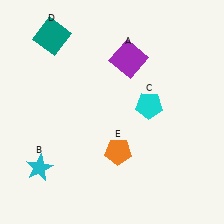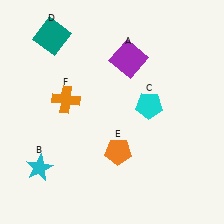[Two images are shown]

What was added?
An orange cross (F) was added in Image 2.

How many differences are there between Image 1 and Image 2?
There is 1 difference between the two images.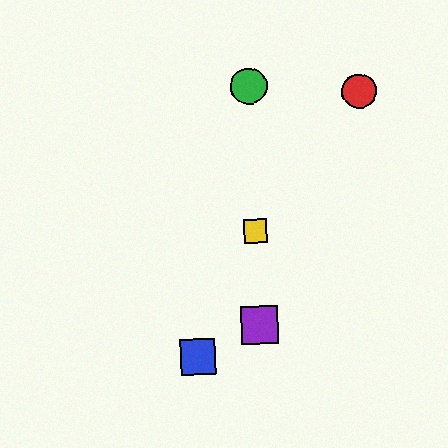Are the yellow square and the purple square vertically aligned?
Yes, both are at x≈255.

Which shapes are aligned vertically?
The green circle, the yellow square, the purple square are aligned vertically.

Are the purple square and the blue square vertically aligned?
No, the purple square is at x≈260 and the blue square is at x≈198.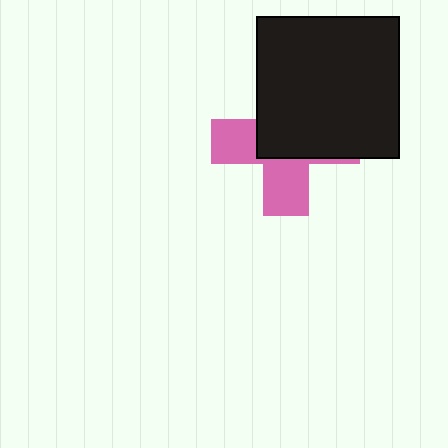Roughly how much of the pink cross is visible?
A small part of it is visible (roughly 42%).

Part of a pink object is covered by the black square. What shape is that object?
It is a cross.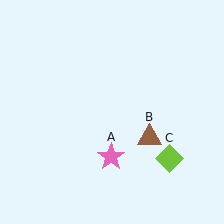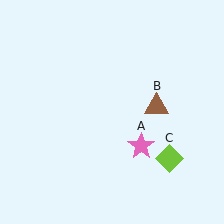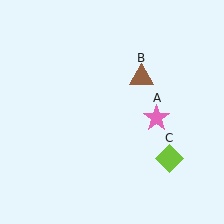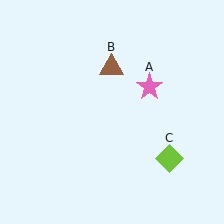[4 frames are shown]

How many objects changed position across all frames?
2 objects changed position: pink star (object A), brown triangle (object B).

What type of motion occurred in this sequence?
The pink star (object A), brown triangle (object B) rotated counterclockwise around the center of the scene.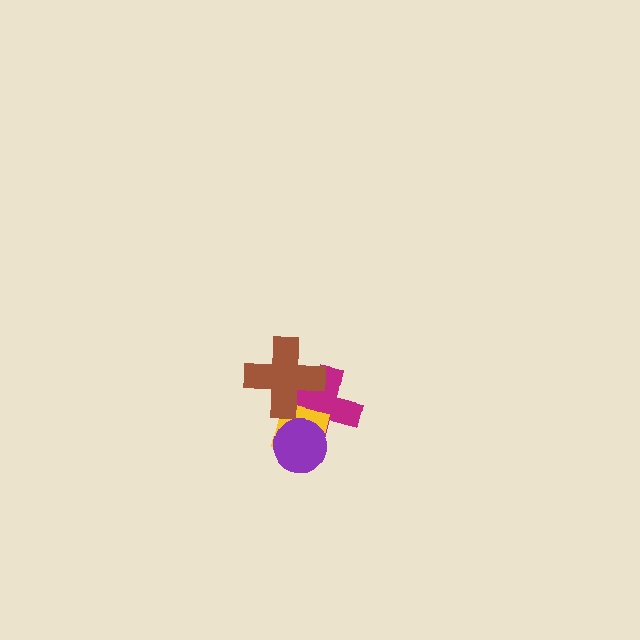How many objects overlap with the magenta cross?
3 objects overlap with the magenta cross.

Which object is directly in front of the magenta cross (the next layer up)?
The yellow square is directly in front of the magenta cross.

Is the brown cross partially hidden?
No, no other shape covers it.